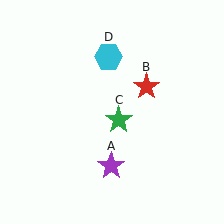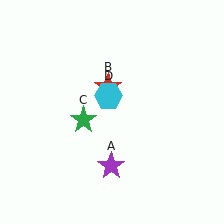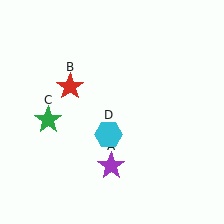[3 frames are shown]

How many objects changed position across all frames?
3 objects changed position: red star (object B), green star (object C), cyan hexagon (object D).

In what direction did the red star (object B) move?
The red star (object B) moved left.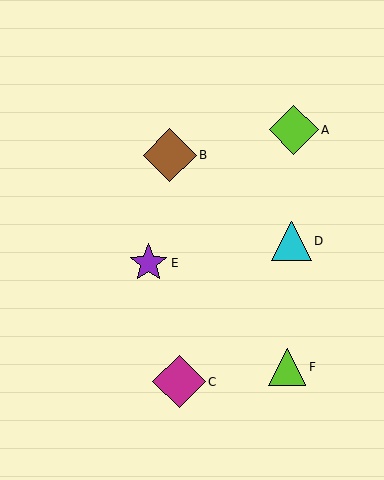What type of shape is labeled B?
Shape B is a brown diamond.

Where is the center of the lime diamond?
The center of the lime diamond is at (294, 130).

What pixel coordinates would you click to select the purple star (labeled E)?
Click at (149, 263) to select the purple star E.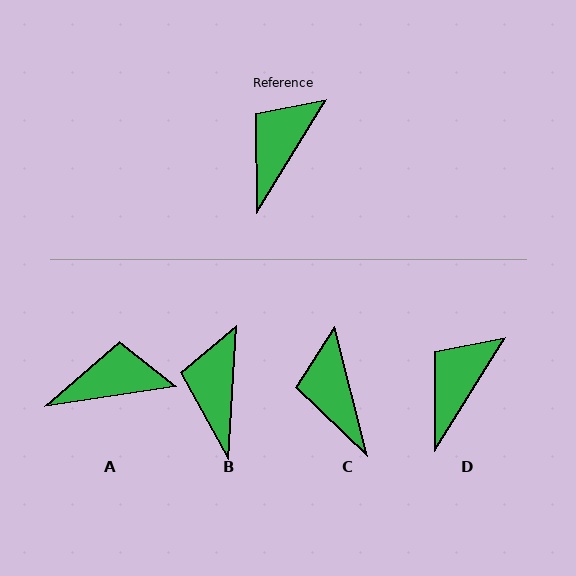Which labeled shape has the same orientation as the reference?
D.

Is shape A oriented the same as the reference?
No, it is off by about 49 degrees.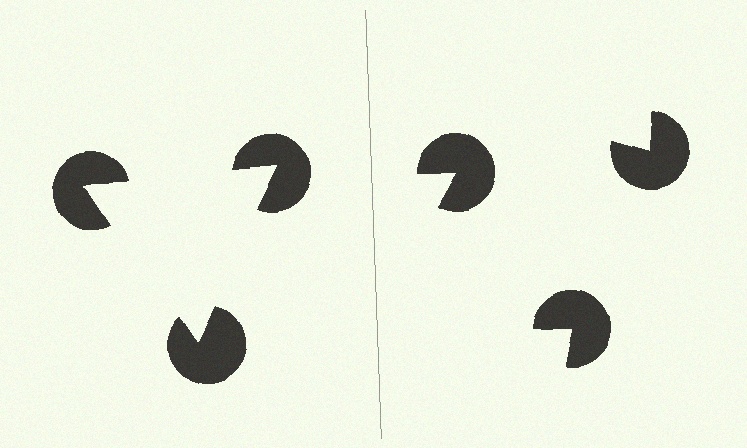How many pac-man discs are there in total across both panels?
6 — 3 on each side.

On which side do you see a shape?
An illusory triangle appears on the left side. On the right side the wedge cuts are rotated, so no coherent shape forms.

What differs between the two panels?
The pac-man discs are positioned identically on both sides; only the wedge orientations differ. On the left they align to a triangle; on the right they are misaligned.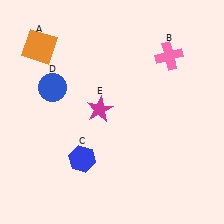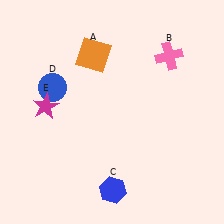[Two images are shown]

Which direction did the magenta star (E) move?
The magenta star (E) moved left.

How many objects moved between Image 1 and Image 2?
3 objects moved between the two images.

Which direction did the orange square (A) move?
The orange square (A) moved right.